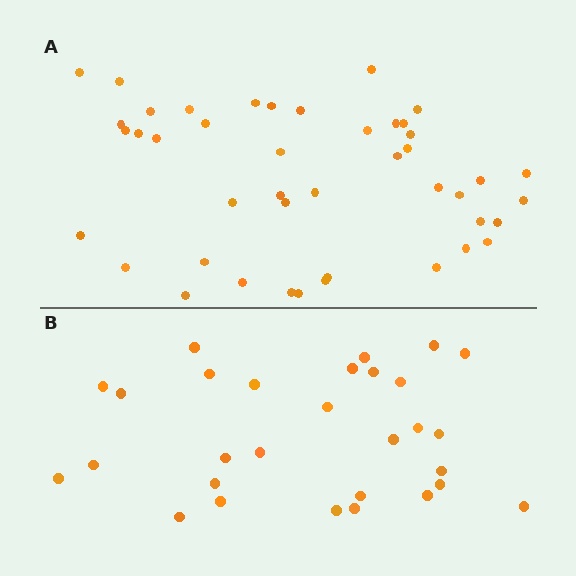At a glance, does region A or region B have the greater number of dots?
Region A (the top region) has more dots.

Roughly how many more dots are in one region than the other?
Region A has approximately 15 more dots than region B.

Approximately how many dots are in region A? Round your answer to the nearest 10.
About 40 dots. (The exact count is 44, which rounds to 40.)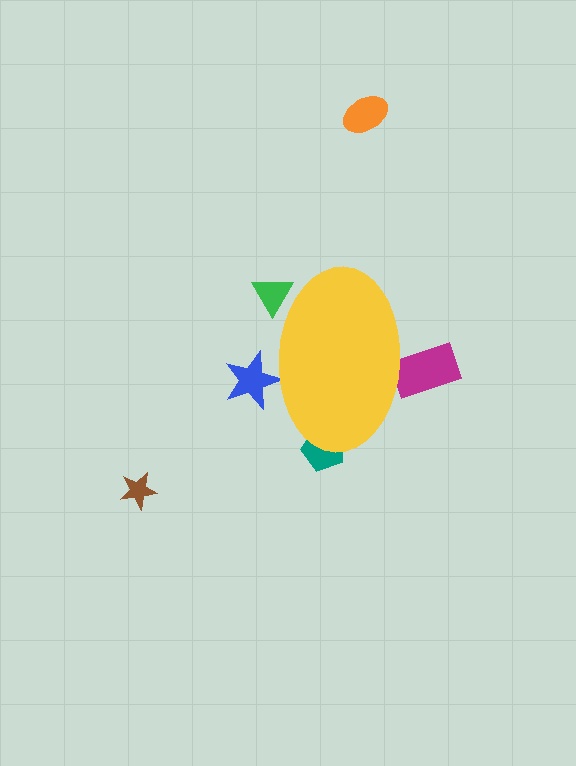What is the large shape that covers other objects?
A yellow ellipse.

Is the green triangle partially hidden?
Yes, the green triangle is partially hidden behind the yellow ellipse.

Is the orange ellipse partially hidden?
No, the orange ellipse is fully visible.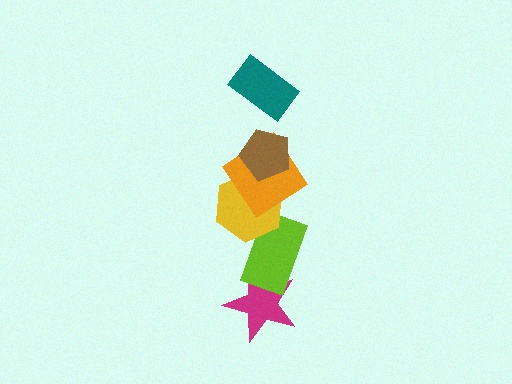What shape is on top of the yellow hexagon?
The orange diamond is on top of the yellow hexagon.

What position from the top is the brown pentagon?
The brown pentagon is 2nd from the top.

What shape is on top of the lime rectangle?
The yellow hexagon is on top of the lime rectangle.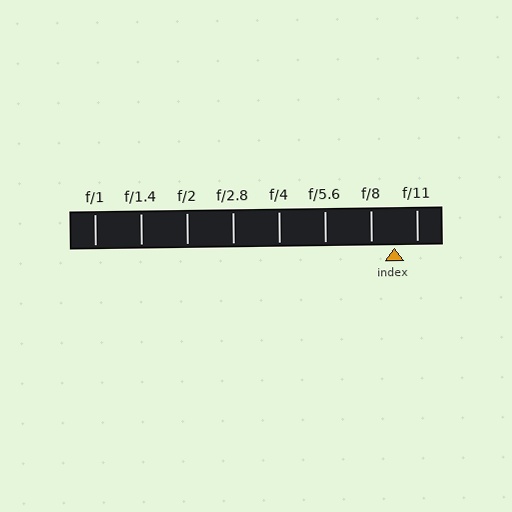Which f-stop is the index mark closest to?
The index mark is closest to f/11.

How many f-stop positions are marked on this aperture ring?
There are 8 f-stop positions marked.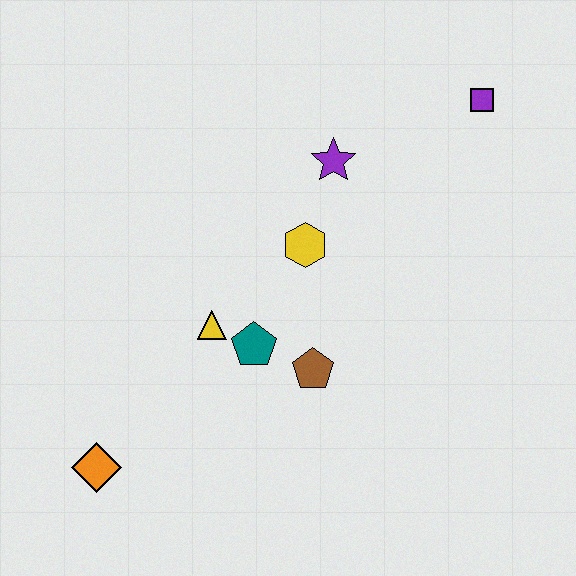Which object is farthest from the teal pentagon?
The purple square is farthest from the teal pentagon.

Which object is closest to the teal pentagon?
The yellow triangle is closest to the teal pentagon.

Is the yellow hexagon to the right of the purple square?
No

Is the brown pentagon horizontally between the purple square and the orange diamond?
Yes